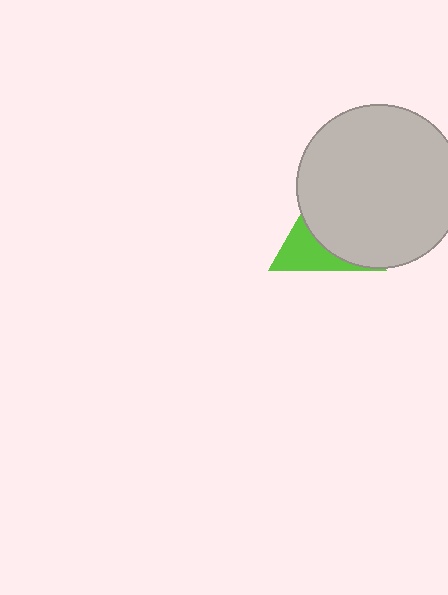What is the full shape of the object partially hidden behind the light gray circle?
The partially hidden object is a lime triangle.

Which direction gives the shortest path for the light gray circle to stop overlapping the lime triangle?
Moving toward the upper-right gives the shortest separation.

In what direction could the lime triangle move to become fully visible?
The lime triangle could move toward the lower-left. That would shift it out from behind the light gray circle entirely.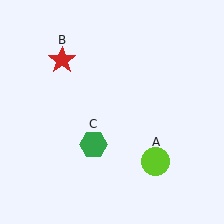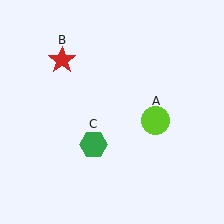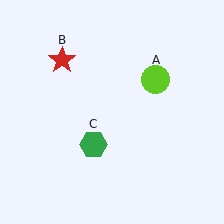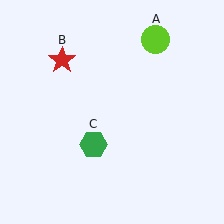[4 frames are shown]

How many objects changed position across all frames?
1 object changed position: lime circle (object A).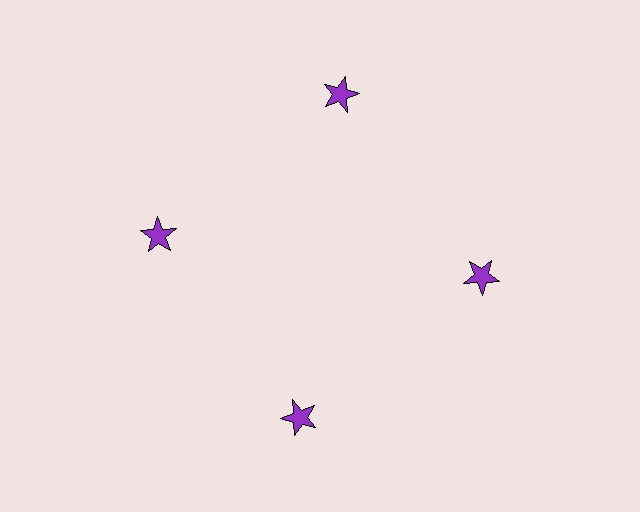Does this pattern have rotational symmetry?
Yes, this pattern has 4-fold rotational symmetry. It looks the same after rotating 90 degrees around the center.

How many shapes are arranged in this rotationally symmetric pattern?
There are 4 shapes, arranged in 4 groups of 1.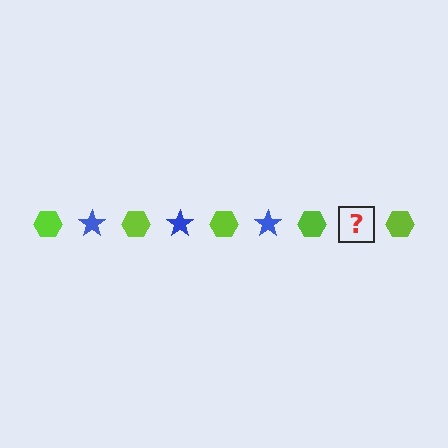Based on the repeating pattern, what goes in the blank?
The blank should be a blue star.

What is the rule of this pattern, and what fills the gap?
The rule is that the pattern alternates between lime hexagon and blue star. The gap should be filled with a blue star.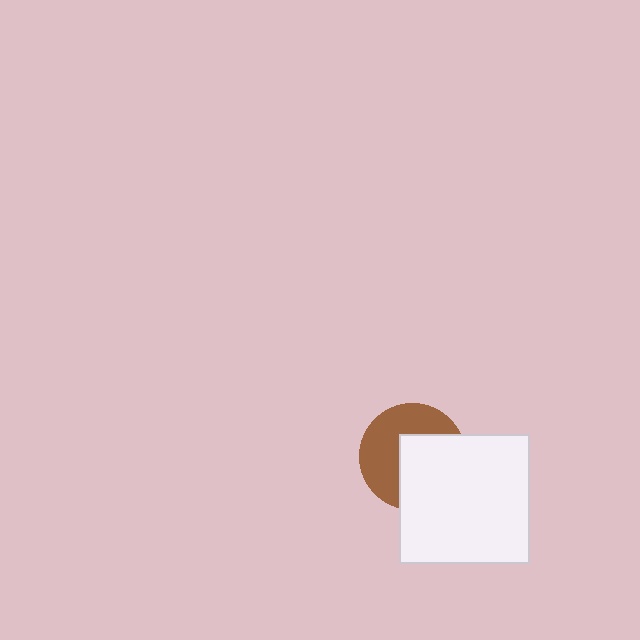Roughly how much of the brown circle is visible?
About half of it is visible (roughly 51%).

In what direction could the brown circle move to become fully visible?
The brown circle could move toward the upper-left. That would shift it out from behind the white square entirely.